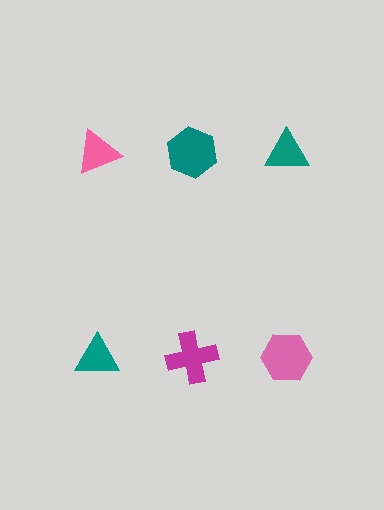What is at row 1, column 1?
A pink triangle.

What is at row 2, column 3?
A pink hexagon.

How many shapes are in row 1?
3 shapes.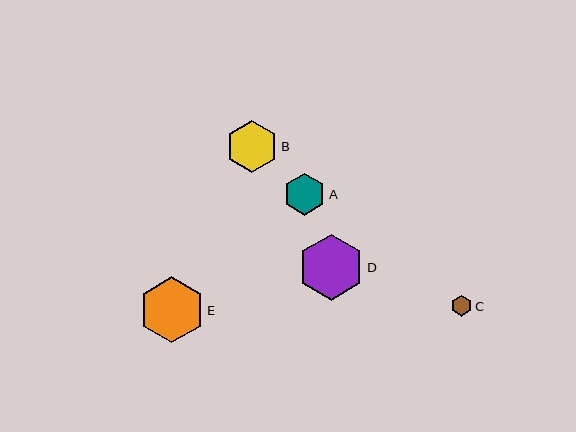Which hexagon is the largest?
Hexagon E is the largest with a size of approximately 66 pixels.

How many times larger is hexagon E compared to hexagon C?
Hexagon E is approximately 3.1 times the size of hexagon C.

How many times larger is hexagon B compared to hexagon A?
Hexagon B is approximately 1.2 times the size of hexagon A.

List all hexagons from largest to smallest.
From largest to smallest: E, D, B, A, C.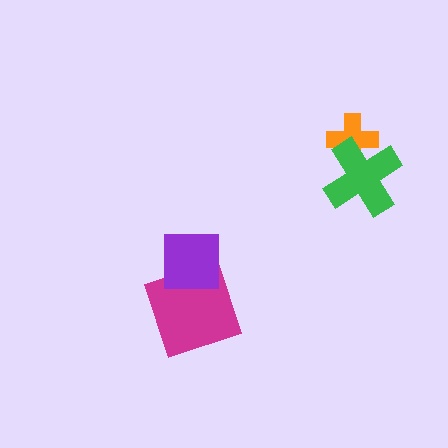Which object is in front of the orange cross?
The green cross is in front of the orange cross.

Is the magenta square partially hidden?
Yes, it is partially covered by another shape.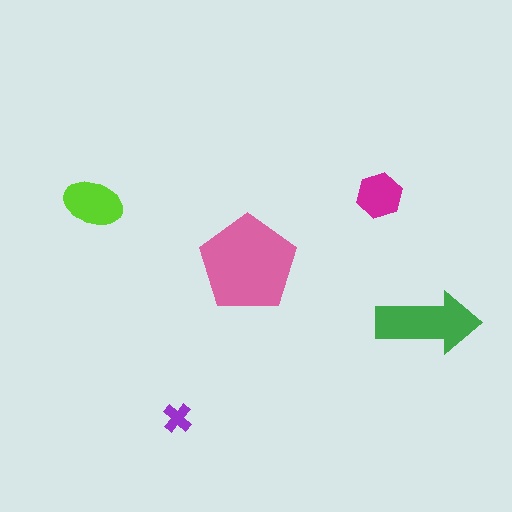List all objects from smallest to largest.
The purple cross, the magenta hexagon, the lime ellipse, the green arrow, the pink pentagon.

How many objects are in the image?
There are 5 objects in the image.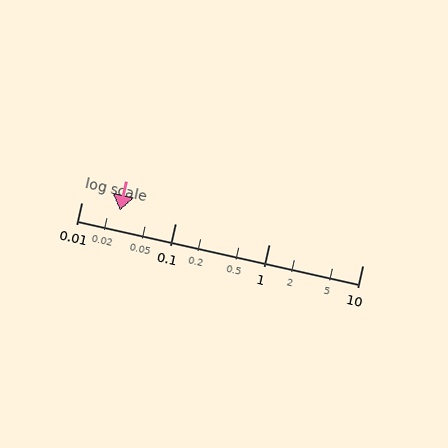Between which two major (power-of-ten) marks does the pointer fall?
The pointer is between 0.01 and 0.1.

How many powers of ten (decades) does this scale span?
The scale spans 3 decades, from 0.01 to 10.